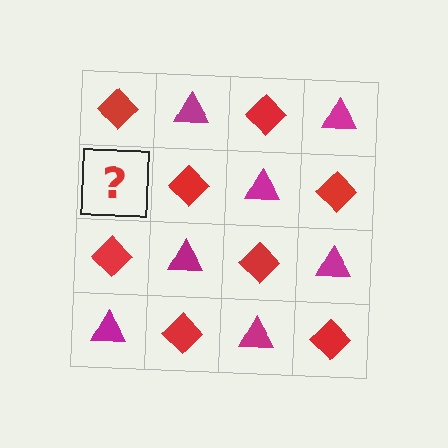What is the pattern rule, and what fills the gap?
The rule is that it alternates red diamond and magenta triangle in a checkerboard pattern. The gap should be filled with a magenta triangle.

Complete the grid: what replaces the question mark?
The question mark should be replaced with a magenta triangle.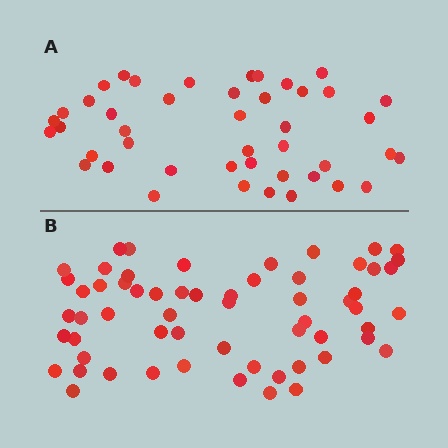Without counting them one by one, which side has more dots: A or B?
Region B (the bottom region) has more dots.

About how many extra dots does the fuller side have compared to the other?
Region B has approximately 15 more dots than region A.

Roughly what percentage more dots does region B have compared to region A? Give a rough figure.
About 35% more.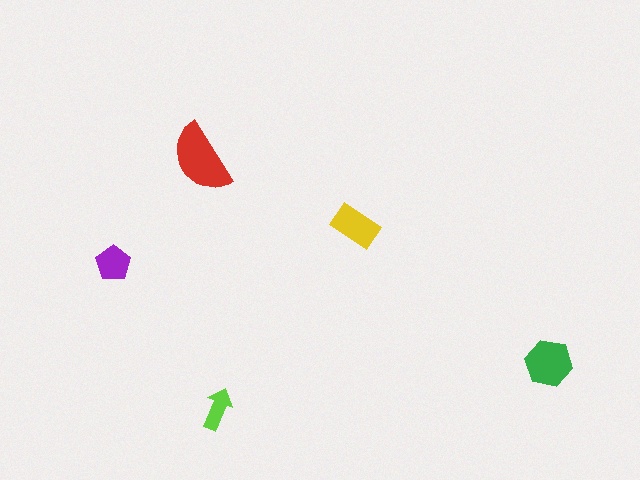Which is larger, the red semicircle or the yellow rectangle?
The red semicircle.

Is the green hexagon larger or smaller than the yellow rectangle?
Larger.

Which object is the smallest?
The lime arrow.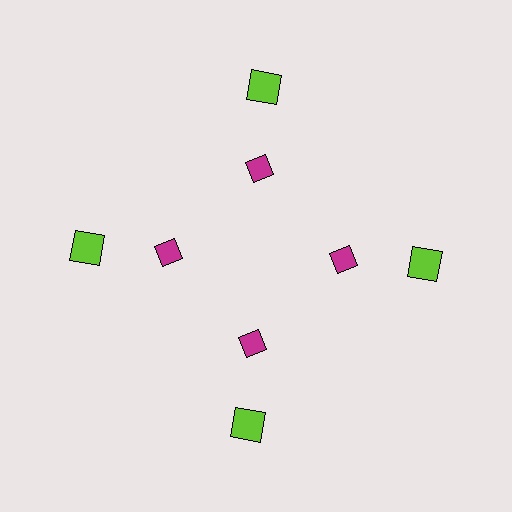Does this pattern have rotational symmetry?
Yes, this pattern has 4-fold rotational symmetry. It looks the same after rotating 90 degrees around the center.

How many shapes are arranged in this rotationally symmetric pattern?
There are 8 shapes, arranged in 4 groups of 2.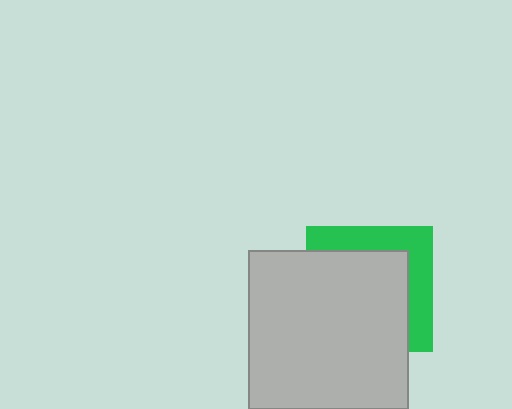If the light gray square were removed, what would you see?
You would see the complete green square.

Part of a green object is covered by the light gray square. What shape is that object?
It is a square.